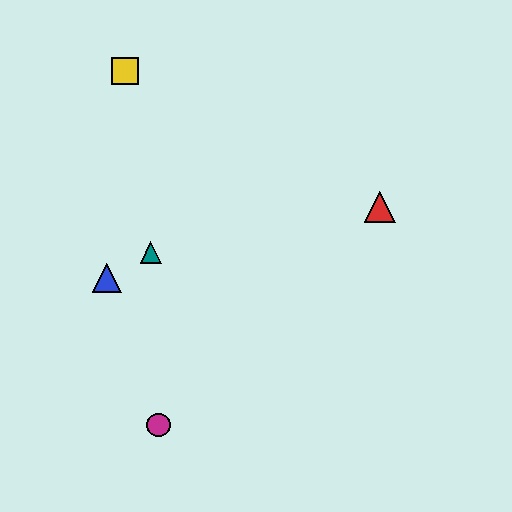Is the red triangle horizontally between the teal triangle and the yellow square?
No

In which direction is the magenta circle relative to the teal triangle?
The magenta circle is below the teal triangle.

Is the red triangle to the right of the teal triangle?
Yes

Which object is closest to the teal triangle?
The blue triangle is closest to the teal triangle.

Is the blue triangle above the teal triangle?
No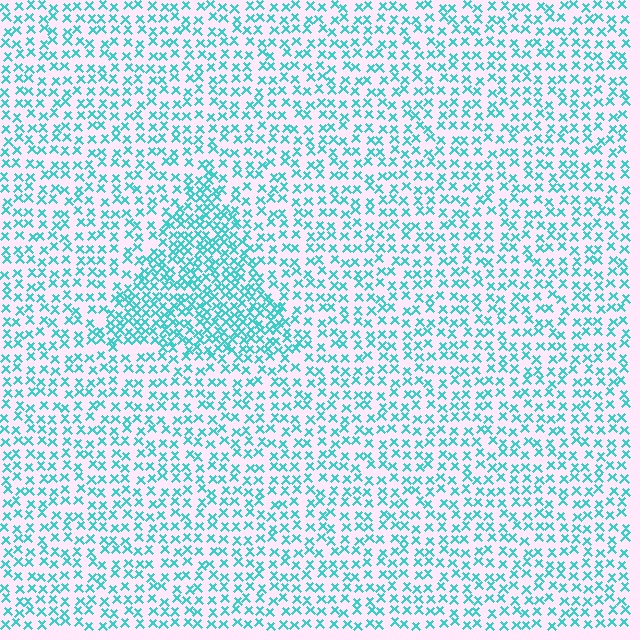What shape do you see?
I see a triangle.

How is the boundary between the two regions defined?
The boundary is defined by a change in element density (approximately 1.9x ratio). All elements are the same color, size, and shape.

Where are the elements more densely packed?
The elements are more densely packed inside the triangle boundary.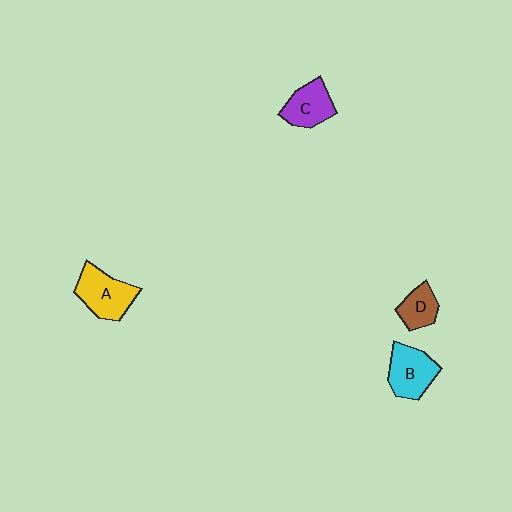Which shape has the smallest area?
Shape D (brown).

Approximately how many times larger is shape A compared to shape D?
Approximately 1.7 times.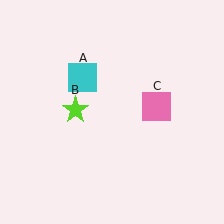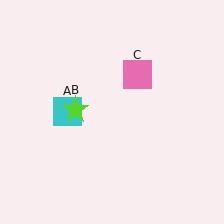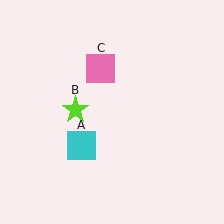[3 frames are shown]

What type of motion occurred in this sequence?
The cyan square (object A), pink square (object C) rotated counterclockwise around the center of the scene.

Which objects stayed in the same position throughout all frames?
Lime star (object B) remained stationary.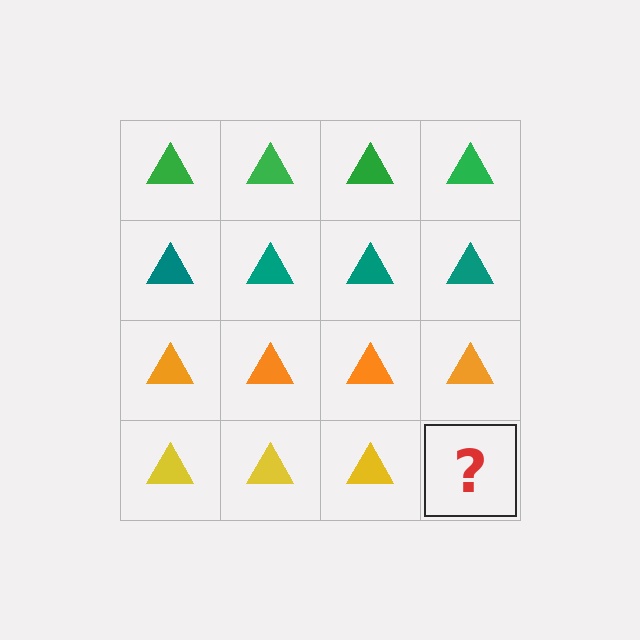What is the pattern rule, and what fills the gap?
The rule is that each row has a consistent color. The gap should be filled with a yellow triangle.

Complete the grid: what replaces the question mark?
The question mark should be replaced with a yellow triangle.